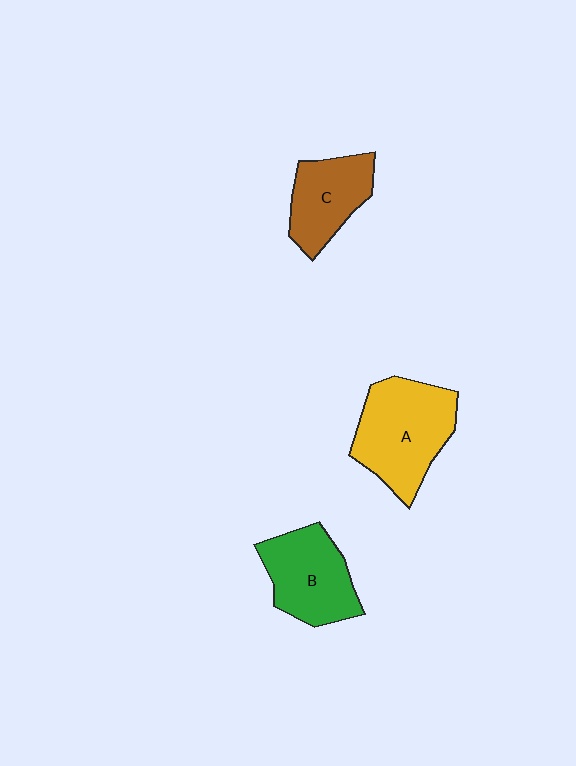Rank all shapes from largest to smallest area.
From largest to smallest: A (yellow), B (green), C (brown).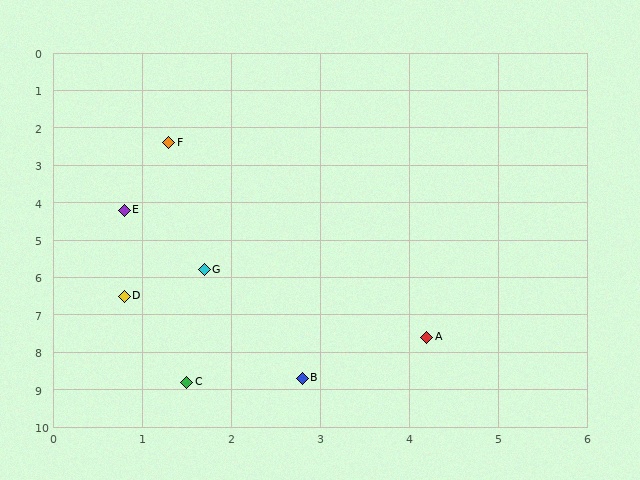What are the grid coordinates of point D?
Point D is at approximately (0.8, 6.5).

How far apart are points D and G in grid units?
Points D and G are about 1.1 grid units apart.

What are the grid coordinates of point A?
Point A is at approximately (4.2, 7.6).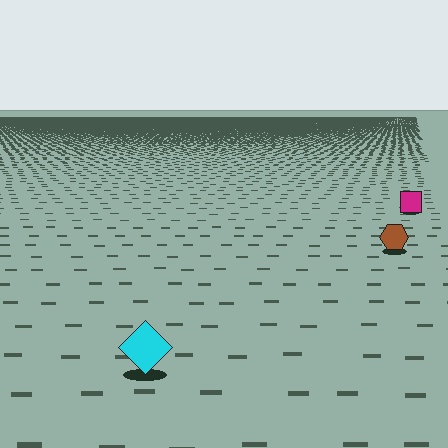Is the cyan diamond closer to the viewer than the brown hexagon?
Yes. The cyan diamond is closer — you can tell from the texture gradient: the ground texture is coarser near it.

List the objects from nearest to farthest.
From nearest to farthest: the cyan diamond, the brown hexagon, the magenta square.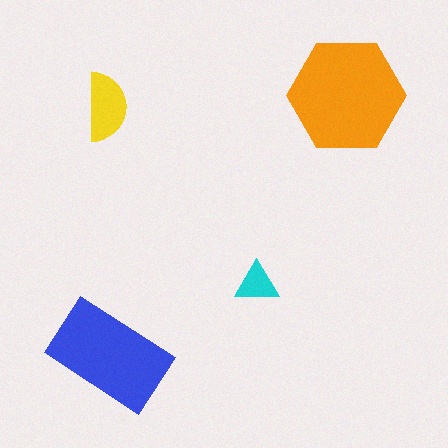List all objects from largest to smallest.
The orange hexagon, the blue rectangle, the yellow semicircle, the cyan triangle.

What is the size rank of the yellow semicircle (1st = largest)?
3rd.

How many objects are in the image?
There are 4 objects in the image.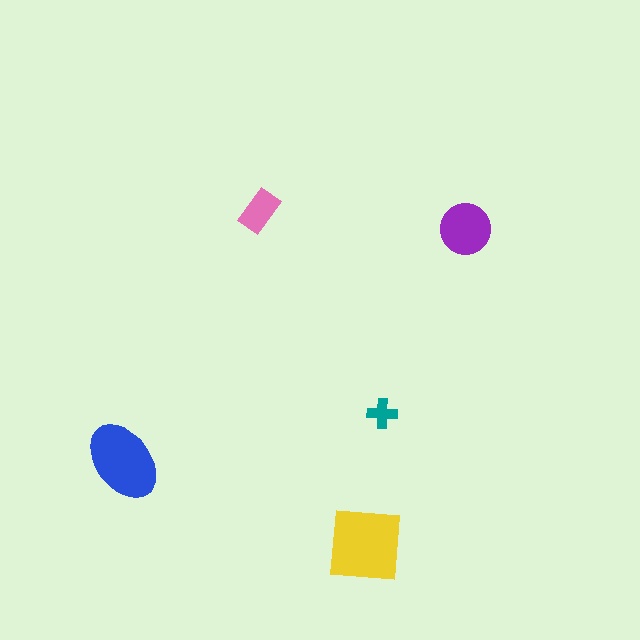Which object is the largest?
The yellow square.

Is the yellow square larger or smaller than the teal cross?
Larger.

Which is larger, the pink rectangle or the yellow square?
The yellow square.